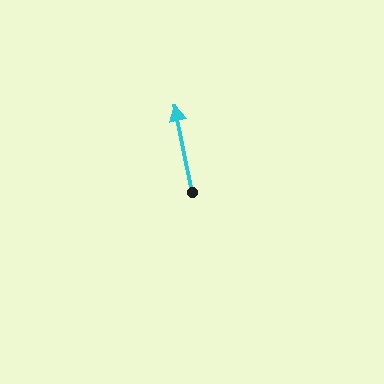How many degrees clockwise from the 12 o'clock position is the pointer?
Approximately 349 degrees.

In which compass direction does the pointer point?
North.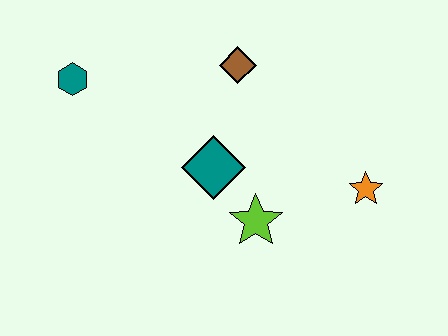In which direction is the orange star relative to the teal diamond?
The orange star is to the right of the teal diamond.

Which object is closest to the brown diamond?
The teal diamond is closest to the brown diamond.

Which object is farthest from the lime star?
The teal hexagon is farthest from the lime star.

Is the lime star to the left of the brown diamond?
No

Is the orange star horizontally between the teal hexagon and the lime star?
No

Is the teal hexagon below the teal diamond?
No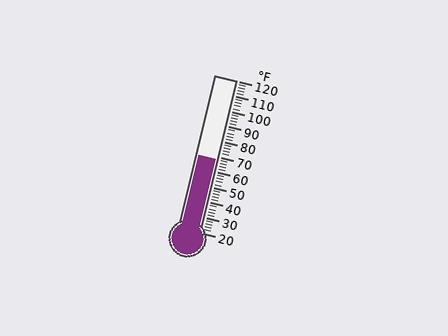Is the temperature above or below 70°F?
The temperature is below 70°F.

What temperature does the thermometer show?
The thermometer shows approximately 68°F.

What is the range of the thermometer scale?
The thermometer scale ranges from 20°F to 120°F.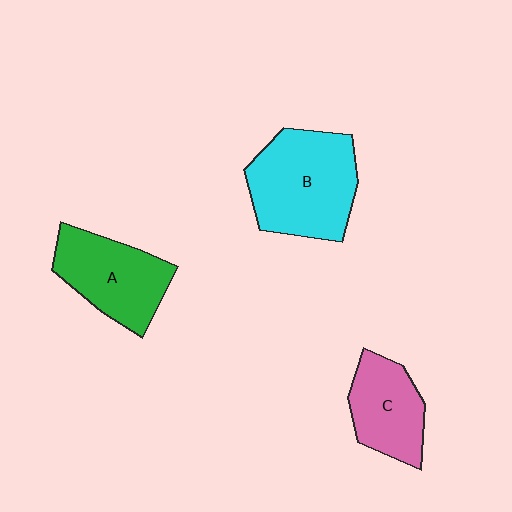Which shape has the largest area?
Shape B (cyan).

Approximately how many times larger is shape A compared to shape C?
Approximately 1.2 times.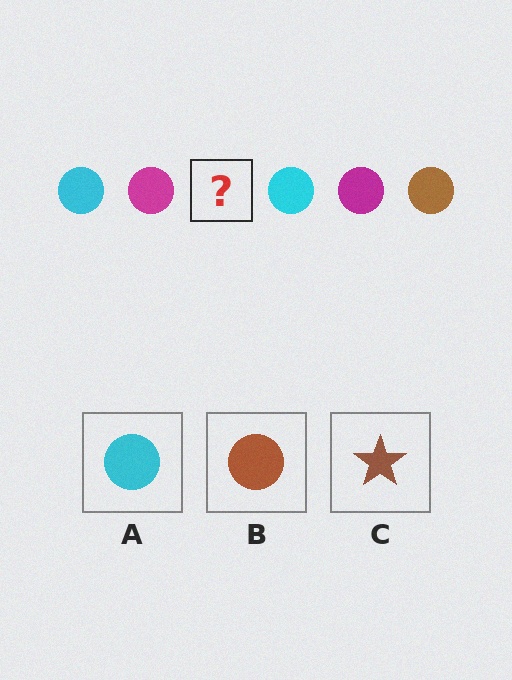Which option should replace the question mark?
Option B.